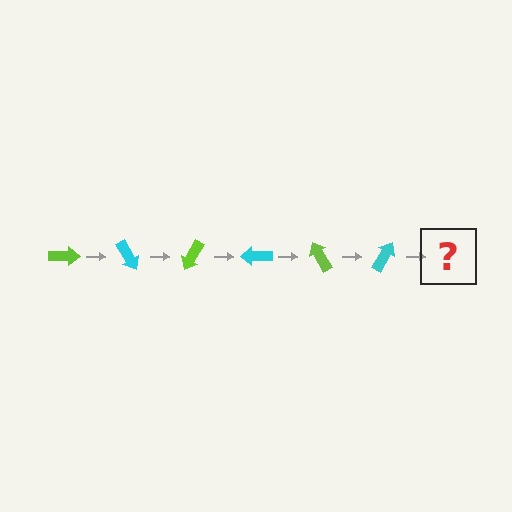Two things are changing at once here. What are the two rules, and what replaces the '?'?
The two rules are that it rotates 60 degrees each step and the color cycles through lime and cyan. The '?' should be a lime arrow, rotated 360 degrees from the start.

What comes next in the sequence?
The next element should be a lime arrow, rotated 360 degrees from the start.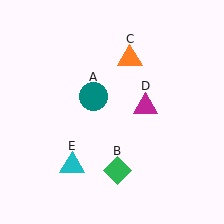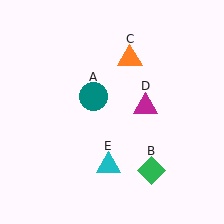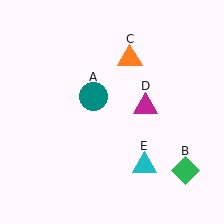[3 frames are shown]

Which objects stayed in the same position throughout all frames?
Teal circle (object A) and orange triangle (object C) and magenta triangle (object D) remained stationary.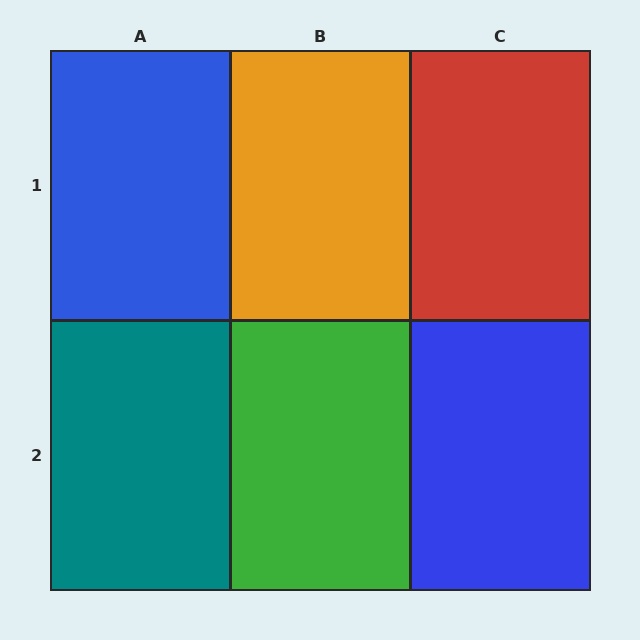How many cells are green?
1 cell is green.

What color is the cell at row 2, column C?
Blue.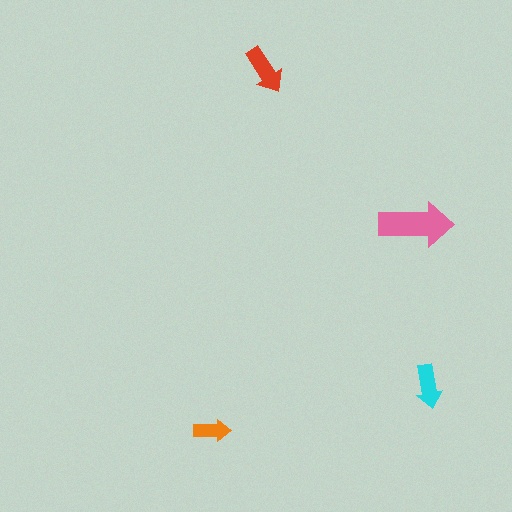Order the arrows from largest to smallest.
the pink one, the red one, the cyan one, the orange one.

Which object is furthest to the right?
The cyan arrow is rightmost.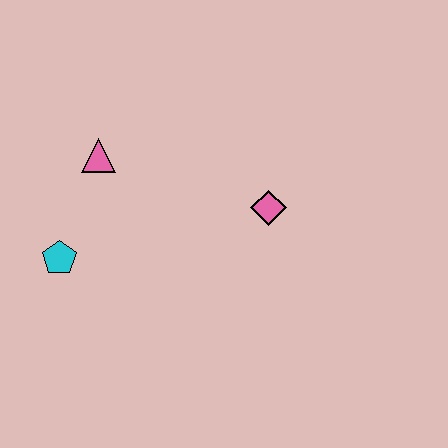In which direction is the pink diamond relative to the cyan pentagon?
The pink diamond is to the right of the cyan pentagon.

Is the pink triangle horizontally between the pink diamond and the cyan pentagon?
Yes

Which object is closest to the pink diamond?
The pink triangle is closest to the pink diamond.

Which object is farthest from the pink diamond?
The cyan pentagon is farthest from the pink diamond.